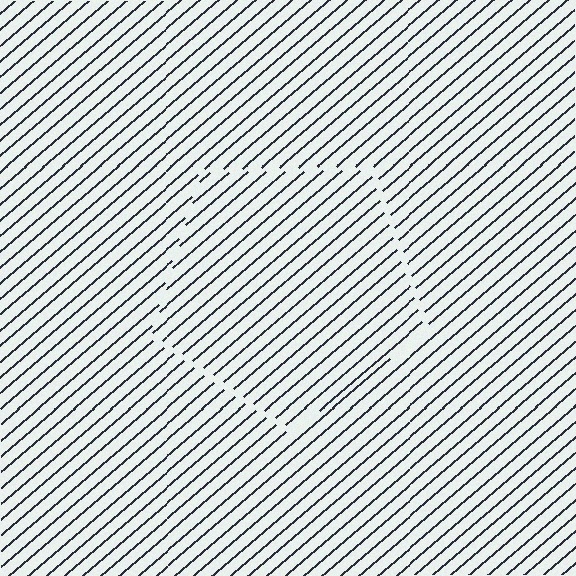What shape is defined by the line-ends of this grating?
An illusory pentagon. The interior of the shape contains the same grating, shifted by half a period — the contour is defined by the phase discontinuity where line-ends from the inner and outer gratings abut.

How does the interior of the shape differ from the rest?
The interior of the shape contains the same grating, shifted by half a period — the contour is defined by the phase discontinuity where line-ends from the inner and outer gratings abut.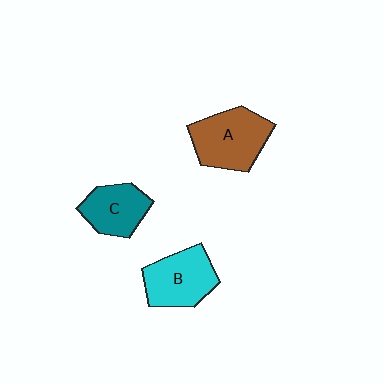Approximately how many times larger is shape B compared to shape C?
Approximately 1.2 times.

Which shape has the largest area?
Shape A (brown).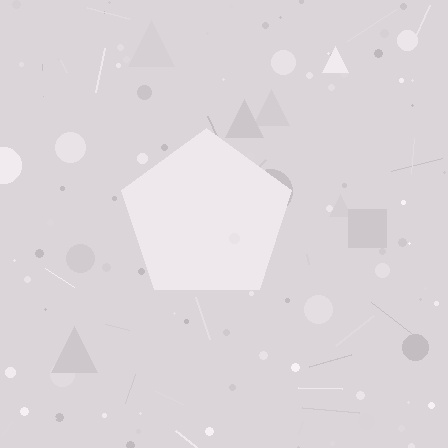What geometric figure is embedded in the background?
A pentagon is embedded in the background.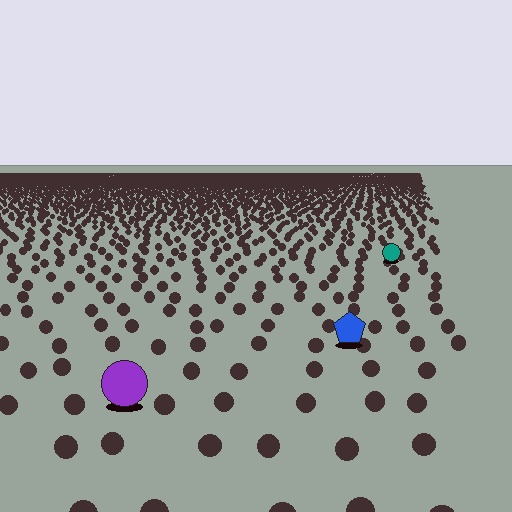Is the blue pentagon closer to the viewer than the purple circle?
No. The purple circle is closer — you can tell from the texture gradient: the ground texture is coarser near it.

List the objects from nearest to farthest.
From nearest to farthest: the purple circle, the blue pentagon, the teal circle.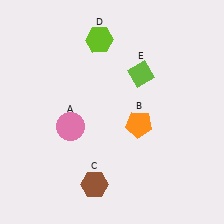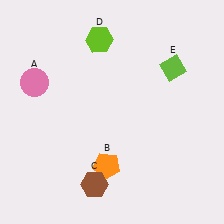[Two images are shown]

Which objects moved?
The objects that moved are: the pink circle (A), the orange pentagon (B), the lime diamond (E).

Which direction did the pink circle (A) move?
The pink circle (A) moved up.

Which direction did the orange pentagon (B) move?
The orange pentagon (B) moved down.